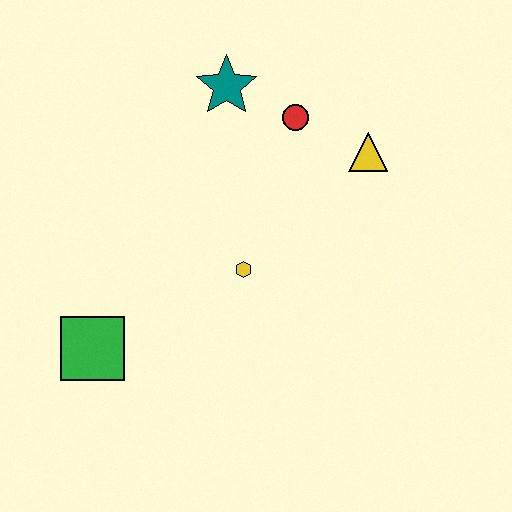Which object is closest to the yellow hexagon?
The red circle is closest to the yellow hexagon.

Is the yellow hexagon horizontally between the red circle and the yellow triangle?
No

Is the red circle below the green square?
No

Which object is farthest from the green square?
The yellow triangle is farthest from the green square.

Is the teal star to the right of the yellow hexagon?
No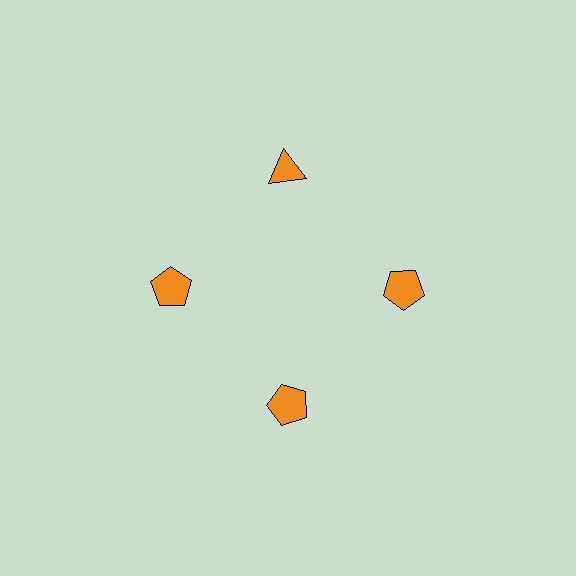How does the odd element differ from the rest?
It has a different shape: triangle instead of pentagon.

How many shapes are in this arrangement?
There are 4 shapes arranged in a ring pattern.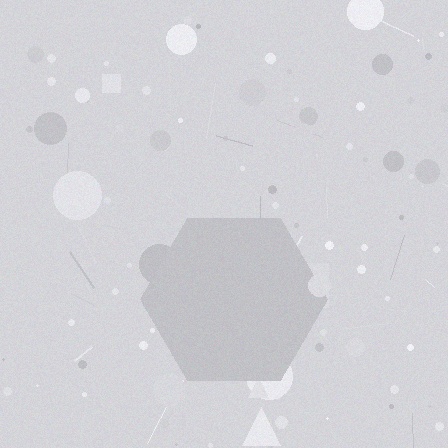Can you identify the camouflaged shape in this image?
The camouflaged shape is a hexagon.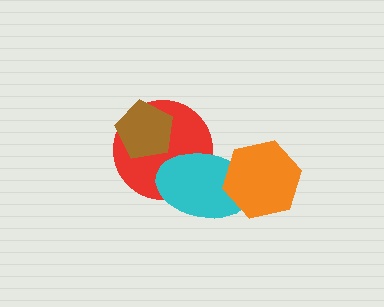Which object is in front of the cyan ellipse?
The orange hexagon is in front of the cyan ellipse.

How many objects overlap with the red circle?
2 objects overlap with the red circle.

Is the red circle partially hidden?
Yes, it is partially covered by another shape.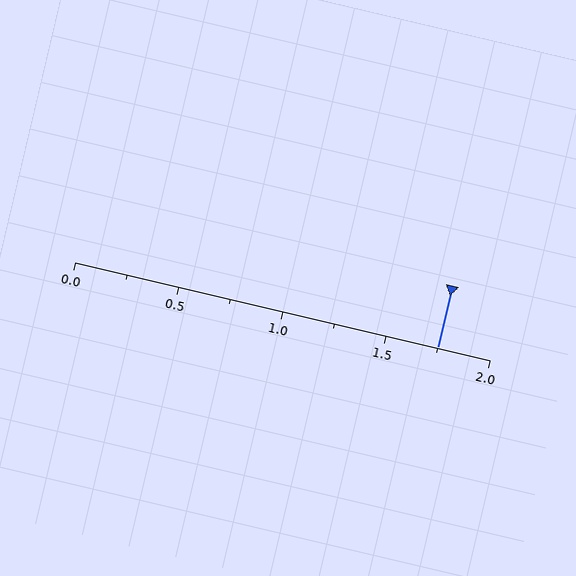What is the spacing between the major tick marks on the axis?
The major ticks are spaced 0.5 apart.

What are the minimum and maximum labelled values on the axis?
The axis runs from 0.0 to 2.0.